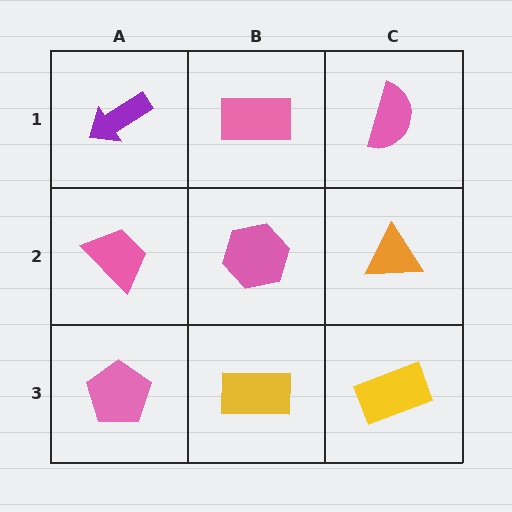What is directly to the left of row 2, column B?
A pink trapezoid.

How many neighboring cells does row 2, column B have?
4.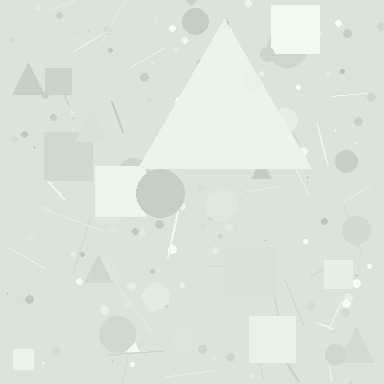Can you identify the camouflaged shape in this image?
The camouflaged shape is a triangle.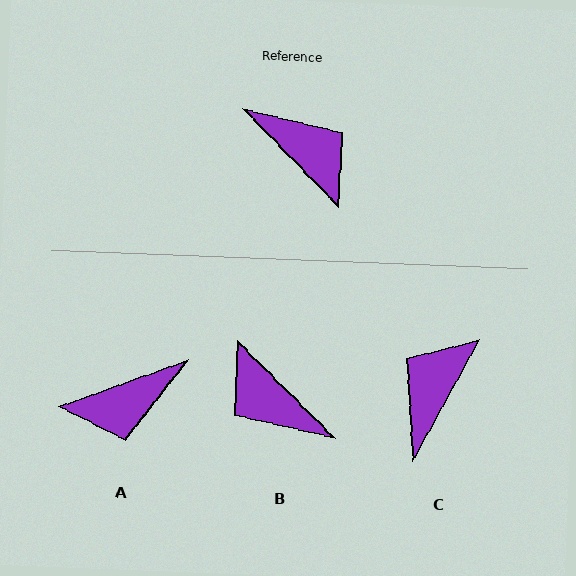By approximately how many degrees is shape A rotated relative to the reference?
Approximately 114 degrees clockwise.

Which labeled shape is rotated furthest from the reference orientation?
B, about 179 degrees away.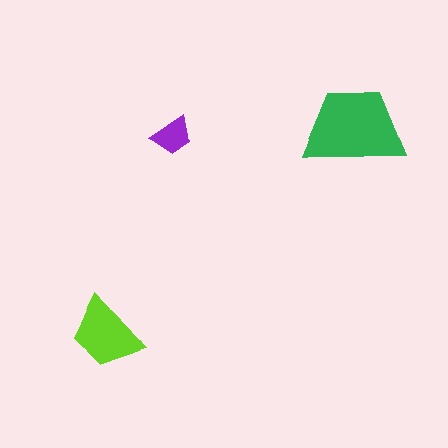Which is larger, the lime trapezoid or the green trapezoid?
The green one.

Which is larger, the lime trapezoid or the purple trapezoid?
The lime one.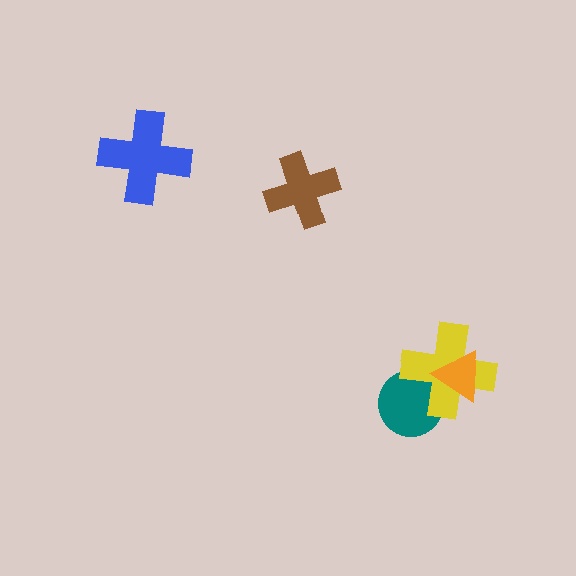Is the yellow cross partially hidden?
Yes, it is partially covered by another shape.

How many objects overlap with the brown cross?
0 objects overlap with the brown cross.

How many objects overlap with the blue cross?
0 objects overlap with the blue cross.